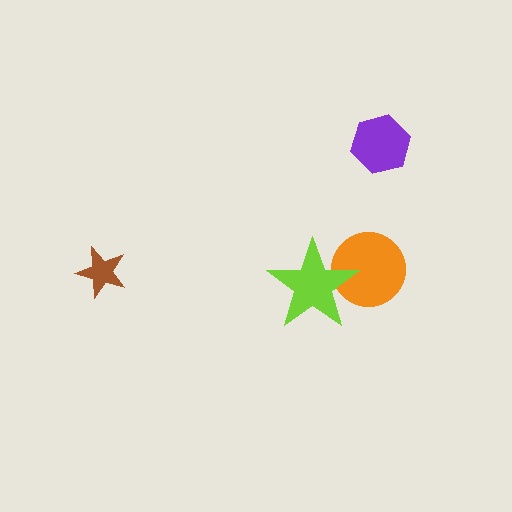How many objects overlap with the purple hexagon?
0 objects overlap with the purple hexagon.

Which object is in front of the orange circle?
The lime star is in front of the orange circle.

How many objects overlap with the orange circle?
1 object overlaps with the orange circle.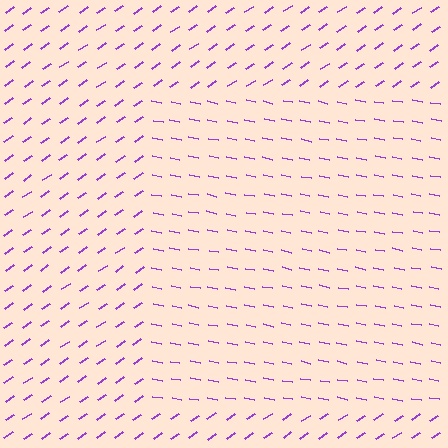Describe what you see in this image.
The image is filled with small purple line segments. A rectangle region in the image has lines oriented differently from the surrounding lines, creating a visible texture boundary.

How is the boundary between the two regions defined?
The boundary is defined purely by a change in line orientation (approximately 45 degrees difference). All lines are the same color and thickness.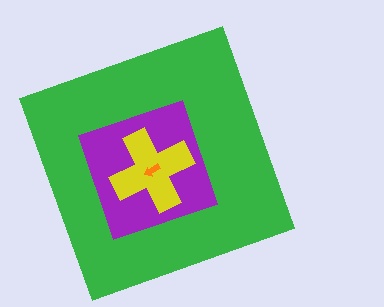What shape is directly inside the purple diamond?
The yellow cross.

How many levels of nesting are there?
4.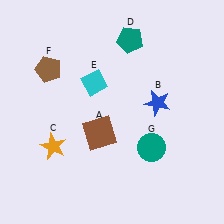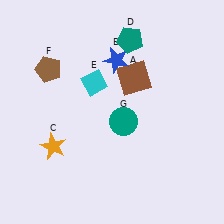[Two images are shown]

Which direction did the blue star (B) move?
The blue star (B) moved up.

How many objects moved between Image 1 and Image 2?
3 objects moved between the two images.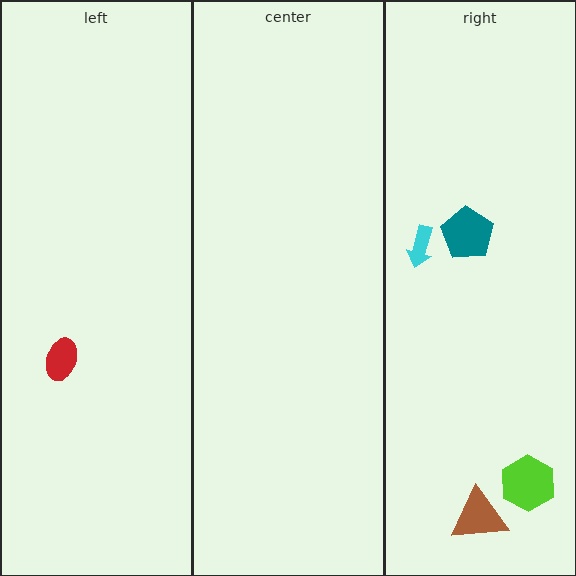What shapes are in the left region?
The red ellipse.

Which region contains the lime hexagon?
The right region.